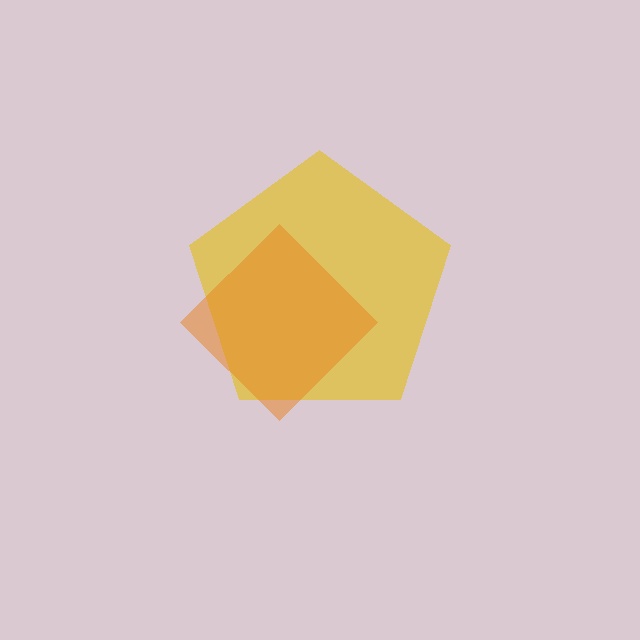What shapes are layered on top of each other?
The layered shapes are: a yellow pentagon, an orange diamond.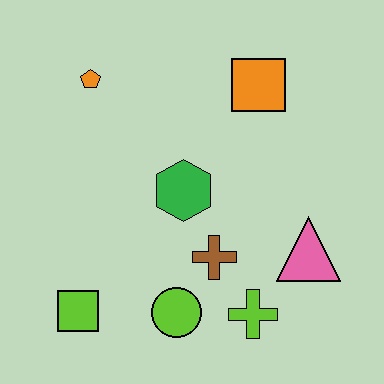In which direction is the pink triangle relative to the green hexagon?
The pink triangle is to the right of the green hexagon.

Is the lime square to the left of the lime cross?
Yes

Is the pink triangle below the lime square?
No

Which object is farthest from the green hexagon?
The lime square is farthest from the green hexagon.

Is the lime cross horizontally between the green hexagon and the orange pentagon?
No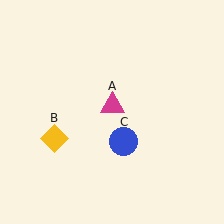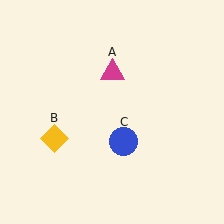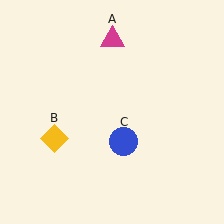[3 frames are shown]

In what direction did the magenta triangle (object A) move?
The magenta triangle (object A) moved up.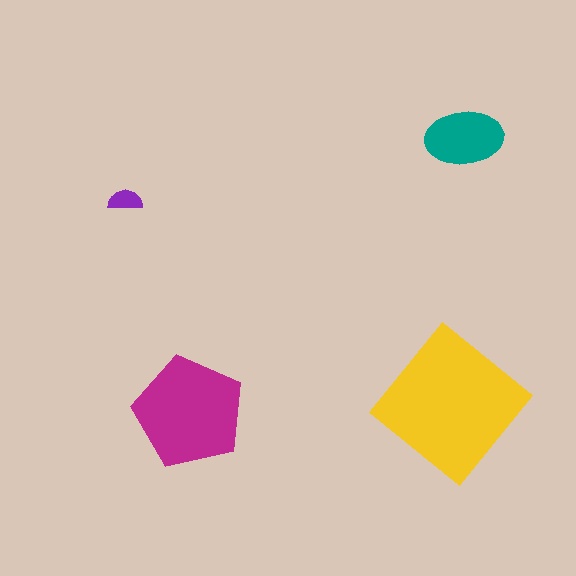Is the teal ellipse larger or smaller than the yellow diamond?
Smaller.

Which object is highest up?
The teal ellipse is topmost.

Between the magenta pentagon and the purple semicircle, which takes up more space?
The magenta pentagon.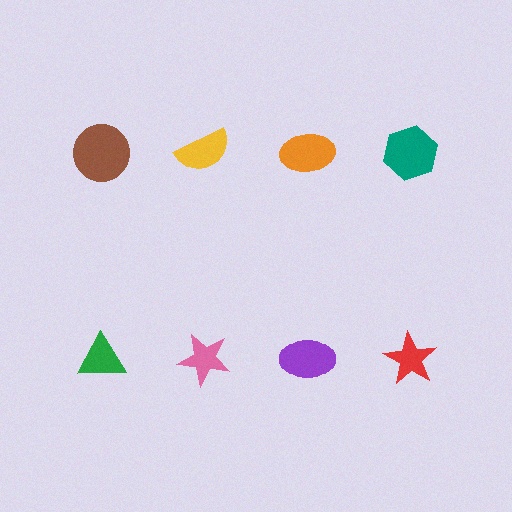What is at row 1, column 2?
A yellow semicircle.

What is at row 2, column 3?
A purple ellipse.